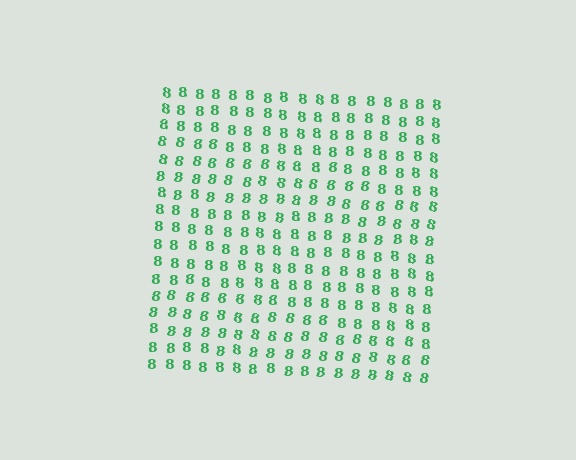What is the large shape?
The large shape is a square.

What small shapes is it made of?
It is made of small digit 8's.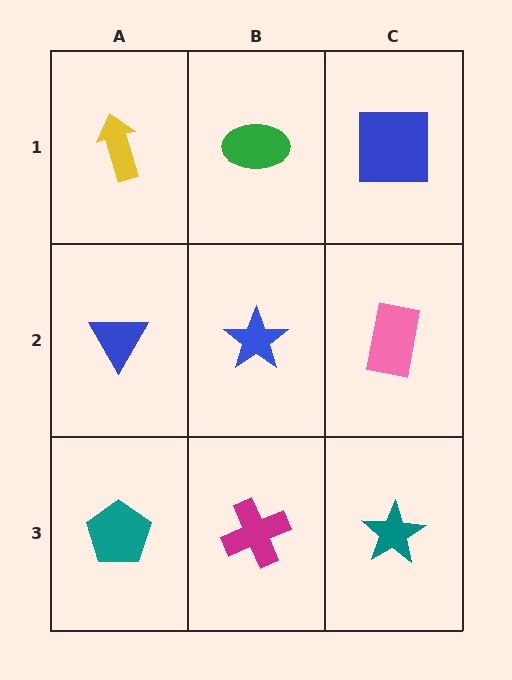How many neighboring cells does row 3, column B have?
3.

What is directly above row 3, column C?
A pink rectangle.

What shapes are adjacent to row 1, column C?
A pink rectangle (row 2, column C), a green ellipse (row 1, column B).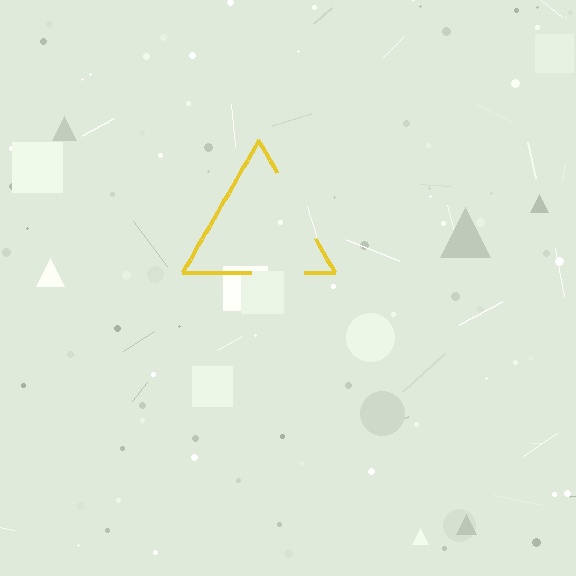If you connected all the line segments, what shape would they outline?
They would outline a triangle.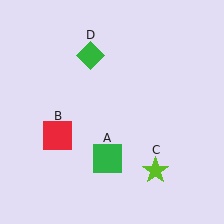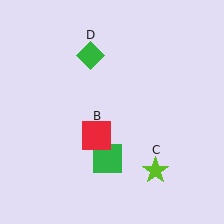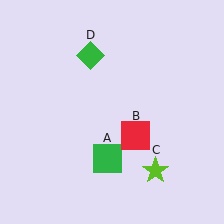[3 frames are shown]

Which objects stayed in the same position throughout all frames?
Green square (object A) and lime star (object C) and green diamond (object D) remained stationary.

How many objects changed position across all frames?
1 object changed position: red square (object B).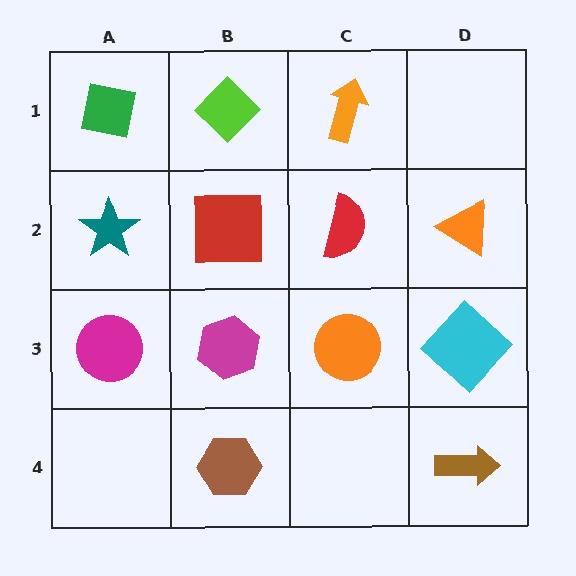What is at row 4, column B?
A brown hexagon.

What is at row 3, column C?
An orange circle.